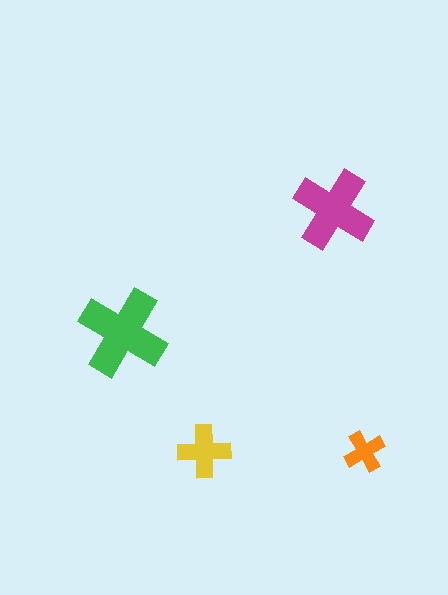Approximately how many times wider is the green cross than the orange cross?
About 2 times wider.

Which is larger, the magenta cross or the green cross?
The green one.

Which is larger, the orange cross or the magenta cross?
The magenta one.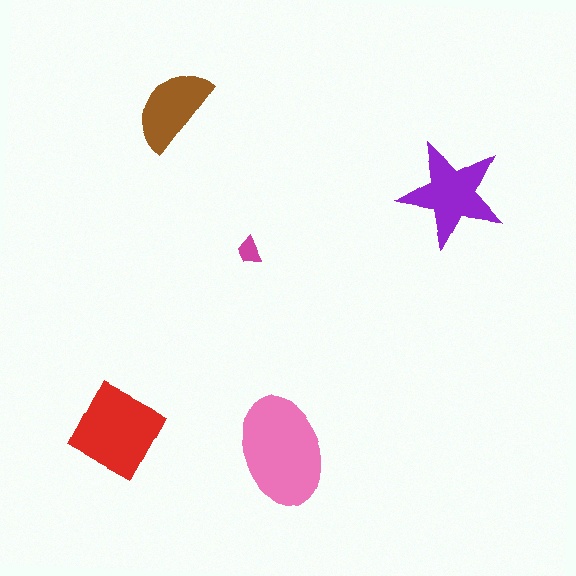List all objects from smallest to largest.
The magenta trapezoid, the brown semicircle, the purple star, the red diamond, the pink ellipse.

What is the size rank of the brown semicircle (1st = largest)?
4th.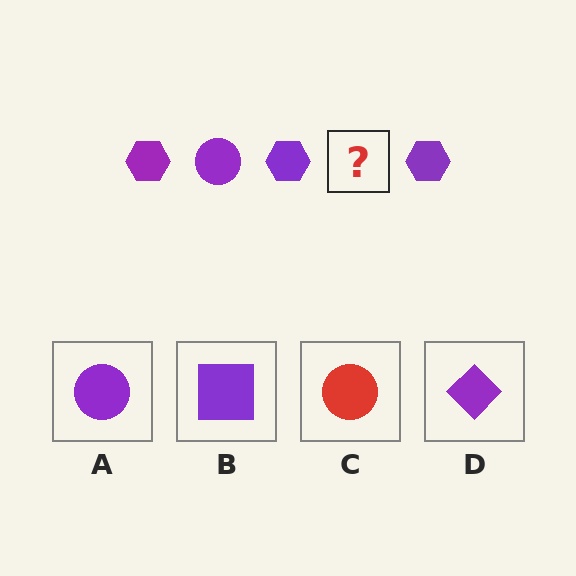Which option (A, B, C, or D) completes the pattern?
A.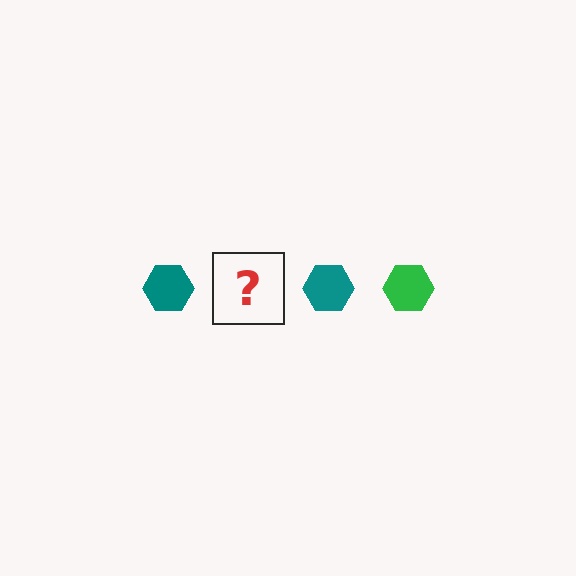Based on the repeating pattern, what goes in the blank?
The blank should be a green hexagon.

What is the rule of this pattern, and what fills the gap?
The rule is that the pattern cycles through teal, green hexagons. The gap should be filled with a green hexagon.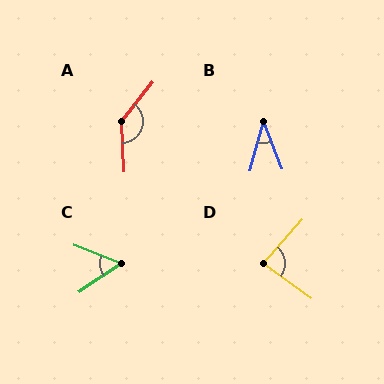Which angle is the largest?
A, at approximately 138 degrees.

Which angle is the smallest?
B, at approximately 36 degrees.